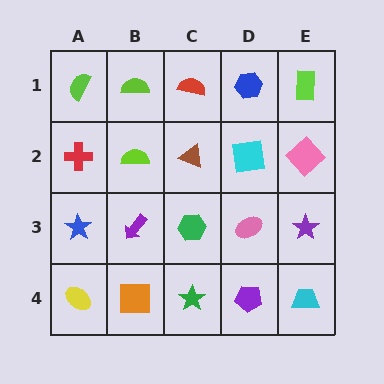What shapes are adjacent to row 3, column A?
A red cross (row 2, column A), a yellow ellipse (row 4, column A), a purple arrow (row 3, column B).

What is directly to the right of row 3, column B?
A green hexagon.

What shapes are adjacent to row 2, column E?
A lime rectangle (row 1, column E), a purple star (row 3, column E), a cyan square (row 2, column D).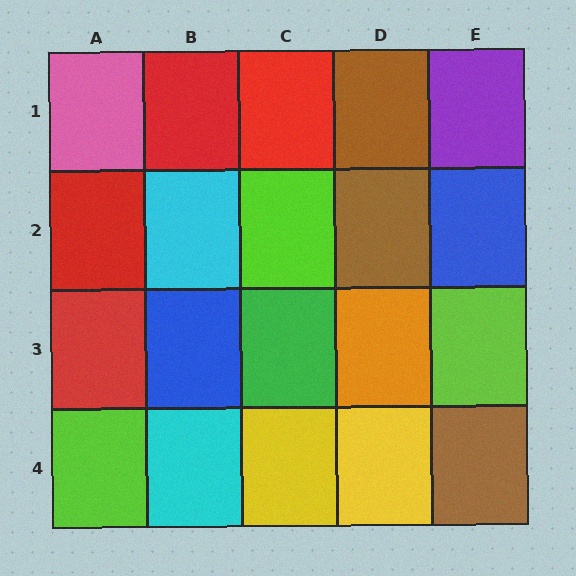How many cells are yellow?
2 cells are yellow.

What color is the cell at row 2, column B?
Cyan.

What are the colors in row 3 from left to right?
Red, blue, green, orange, lime.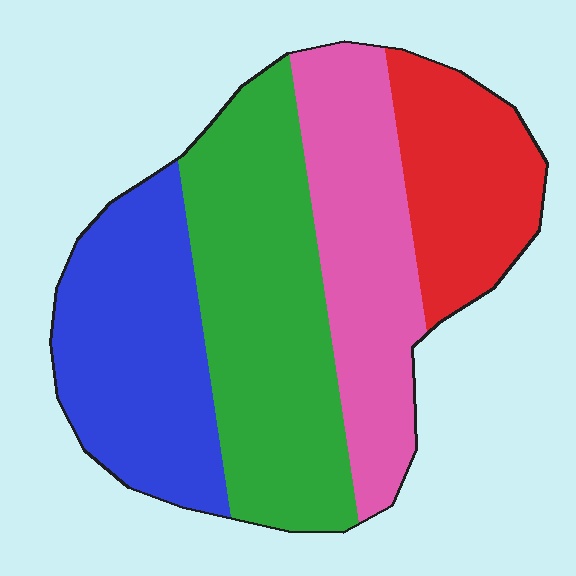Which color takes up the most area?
Green, at roughly 35%.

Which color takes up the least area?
Red, at roughly 15%.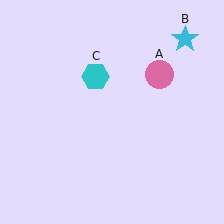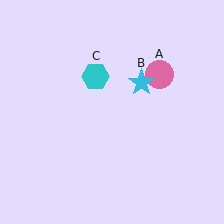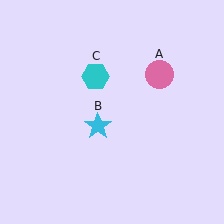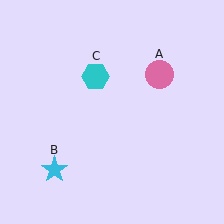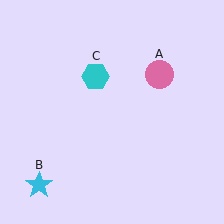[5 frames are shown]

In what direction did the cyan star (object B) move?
The cyan star (object B) moved down and to the left.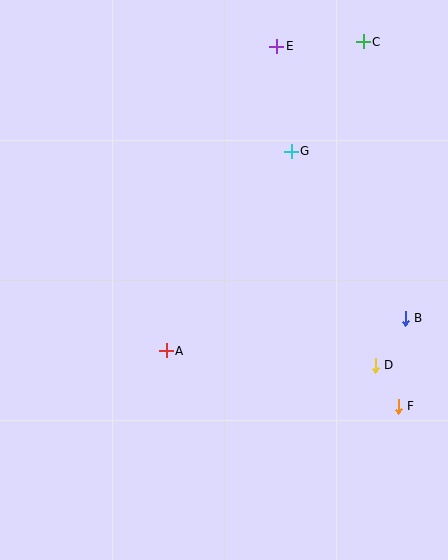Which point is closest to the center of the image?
Point A at (166, 351) is closest to the center.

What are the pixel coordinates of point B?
Point B is at (405, 318).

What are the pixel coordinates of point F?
Point F is at (398, 406).